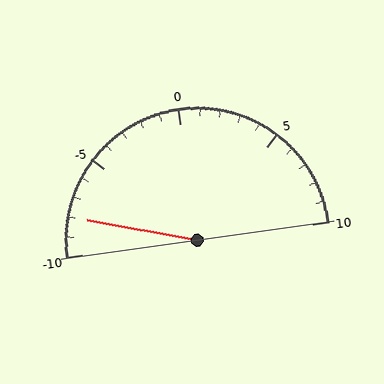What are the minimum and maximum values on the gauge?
The gauge ranges from -10 to 10.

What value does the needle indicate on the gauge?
The needle indicates approximately -8.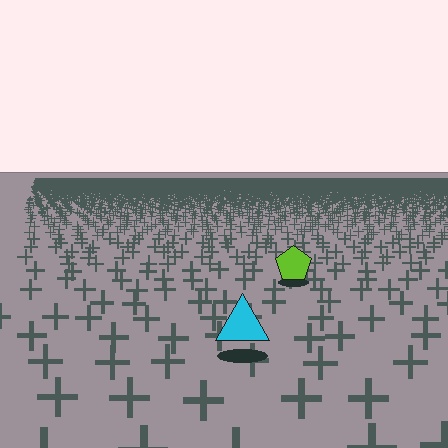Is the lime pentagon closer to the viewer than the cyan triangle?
No. The cyan triangle is closer — you can tell from the texture gradient: the ground texture is coarser near it.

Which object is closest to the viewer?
The cyan triangle is closest. The texture marks near it are larger and more spread out.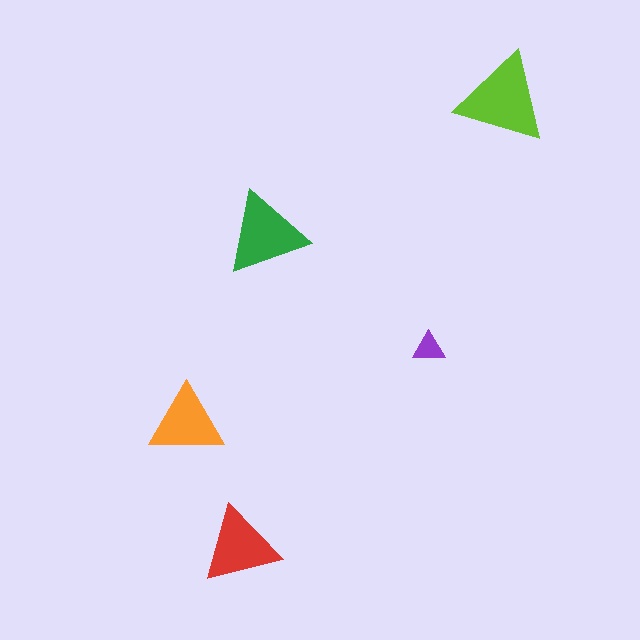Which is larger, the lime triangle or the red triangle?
The lime one.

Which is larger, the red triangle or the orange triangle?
The red one.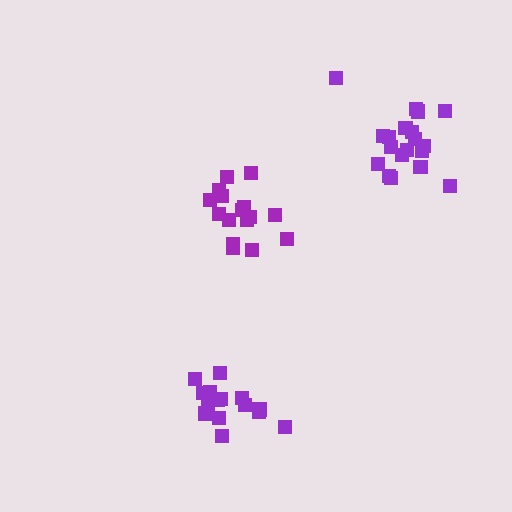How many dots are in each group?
Group 1: 16 dots, Group 2: 16 dots, Group 3: 19 dots (51 total).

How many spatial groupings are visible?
There are 3 spatial groupings.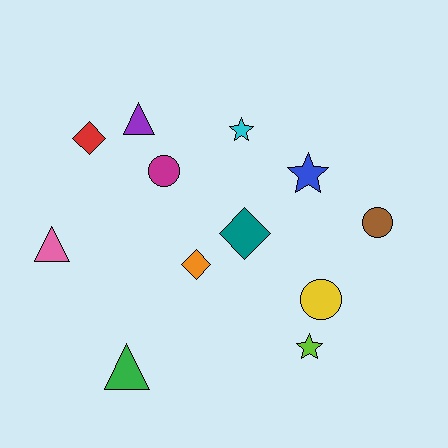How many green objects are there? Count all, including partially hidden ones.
There is 1 green object.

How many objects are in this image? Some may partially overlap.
There are 12 objects.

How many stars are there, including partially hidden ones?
There are 3 stars.